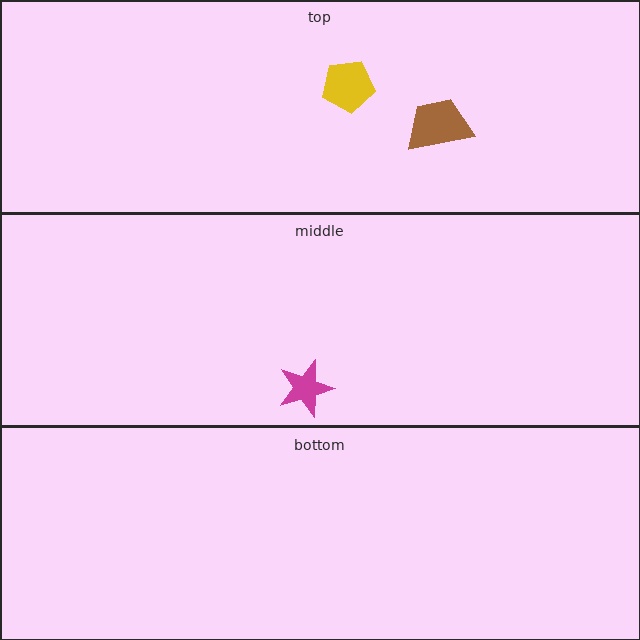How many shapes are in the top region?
2.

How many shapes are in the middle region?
1.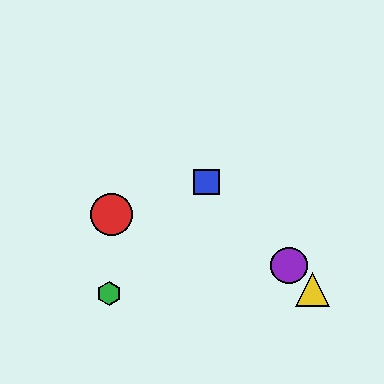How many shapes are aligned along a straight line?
3 shapes (the blue square, the yellow triangle, the purple circle) are aligned along a straight line.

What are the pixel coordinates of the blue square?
The blue square is at (207, 182).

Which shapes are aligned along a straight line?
The blue square, the yellow triangle, the purple circle are aligned along a straight line.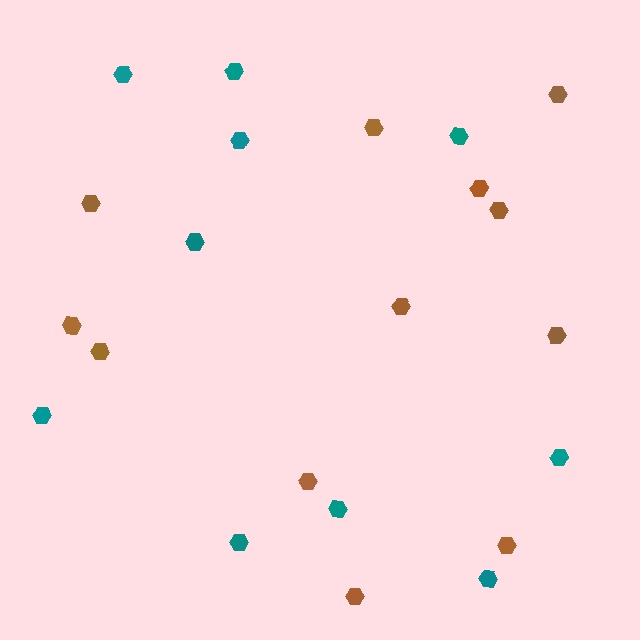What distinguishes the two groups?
There are 2 groups: one group of brown hexagons (12) and one group of teal hexagons (10).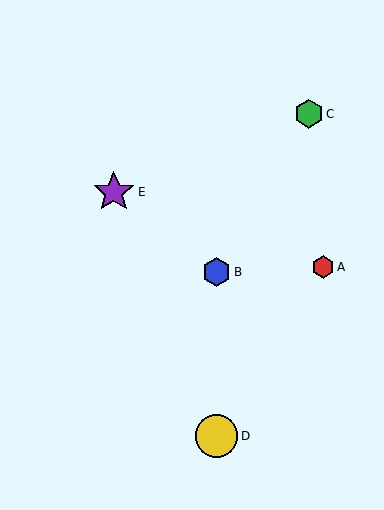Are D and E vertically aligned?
No, D is at x≈216 and E is at x≈114.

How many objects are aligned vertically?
2 objects (B, D) are aligned vertically.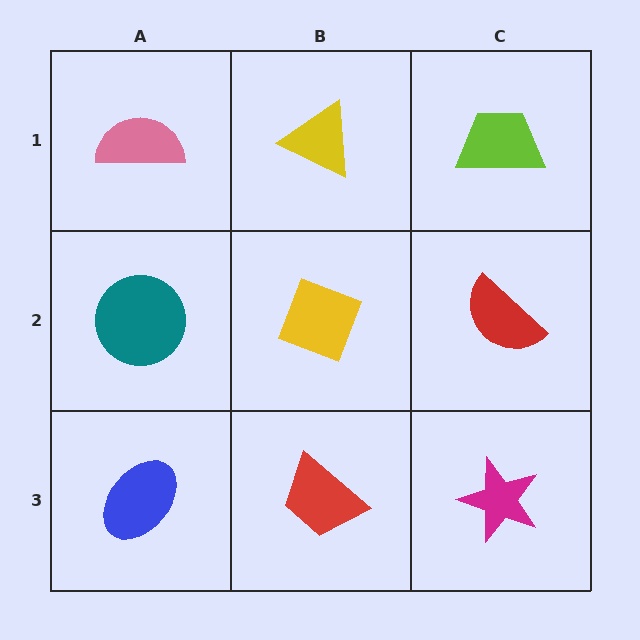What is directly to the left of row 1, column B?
A pink semicircle.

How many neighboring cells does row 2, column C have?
3.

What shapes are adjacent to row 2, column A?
A pink semicircle (row 1, column A), a blue ellipse (row 3, column A), a yellow diamond (row 2, column B).